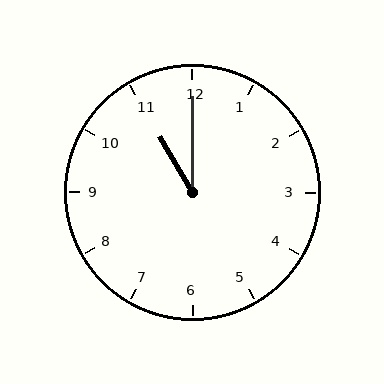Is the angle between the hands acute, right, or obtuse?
It is acute.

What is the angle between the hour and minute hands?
Approximately 30 degrees.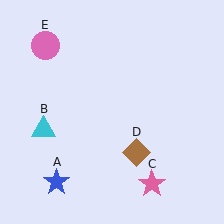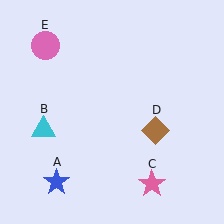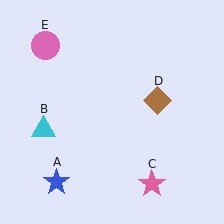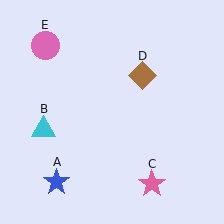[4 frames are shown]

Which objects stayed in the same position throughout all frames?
Blue star (object A) and cyan triangle (object B) and pink star (object C) and pink circle (object E) remained stationary.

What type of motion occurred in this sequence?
The brown diamond (object D) rotated counterclockwise around the center of the scene.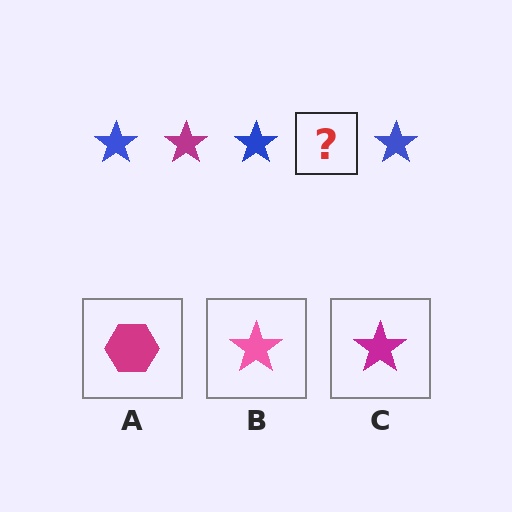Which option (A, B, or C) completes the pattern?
C.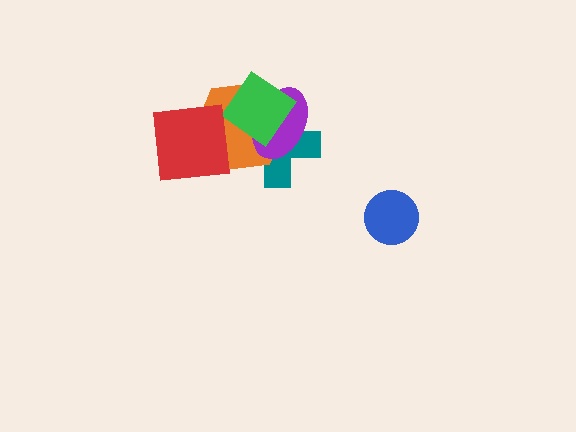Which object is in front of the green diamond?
The red square is in front of the green diamond.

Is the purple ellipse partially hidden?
Yes, it is partially covered by another shape.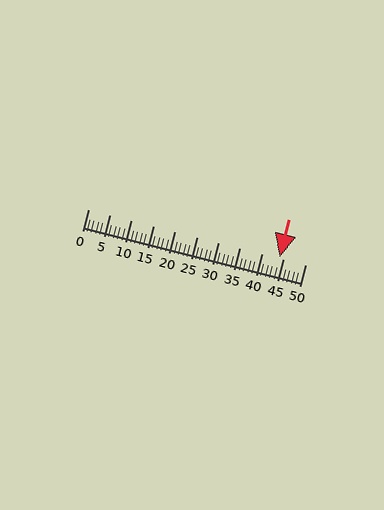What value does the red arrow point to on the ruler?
The red arrow points to approximately 44.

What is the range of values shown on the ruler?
The ruler shows values from 0 to 50.